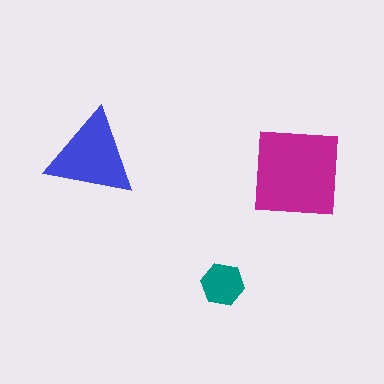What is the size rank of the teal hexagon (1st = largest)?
3rd.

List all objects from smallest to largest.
The teal hexagon, the blue triangle, the magenta square.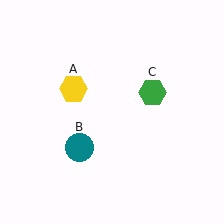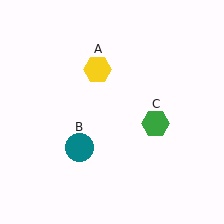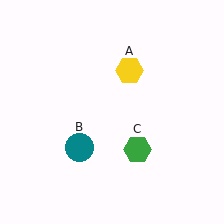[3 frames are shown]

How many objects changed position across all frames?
2 objects changed position: yellow hexagon (object A), green hexagon (object C).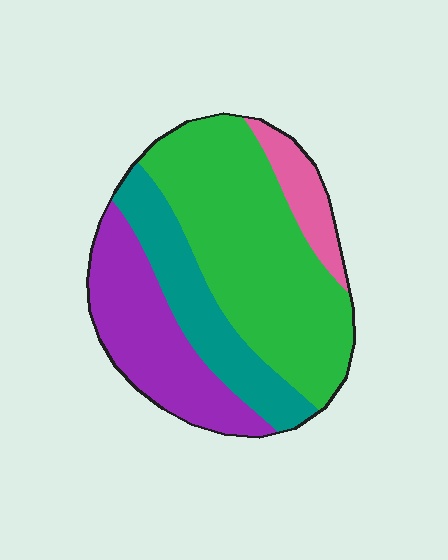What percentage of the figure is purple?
Purple takes up between a sixth and a third of the figure.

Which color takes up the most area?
Green, at roughly 45%.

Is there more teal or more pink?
Teal.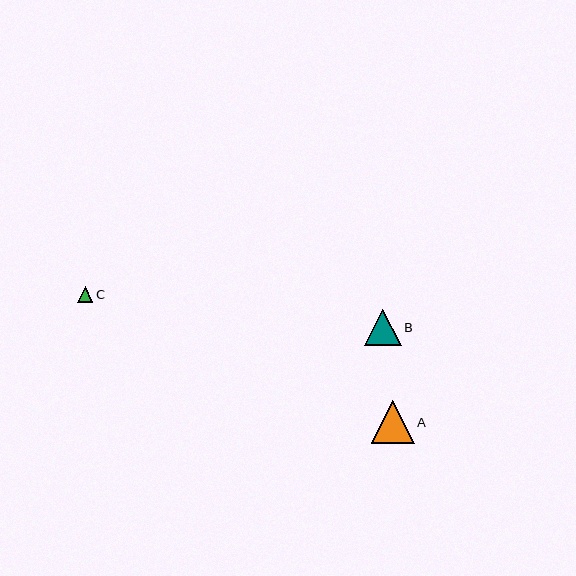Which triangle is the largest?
Triangle A is the largest with a size of approximately 43 pixels.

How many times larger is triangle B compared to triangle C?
Triangle B is approximately 2.3 times the size of triangle C.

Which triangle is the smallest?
Triangle C is the smallest with a size of approximately 16 pixels.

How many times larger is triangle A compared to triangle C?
Triangle A is approximately 2.7 times the size of triangle C.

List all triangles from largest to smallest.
From largest to smallest: A, B, C.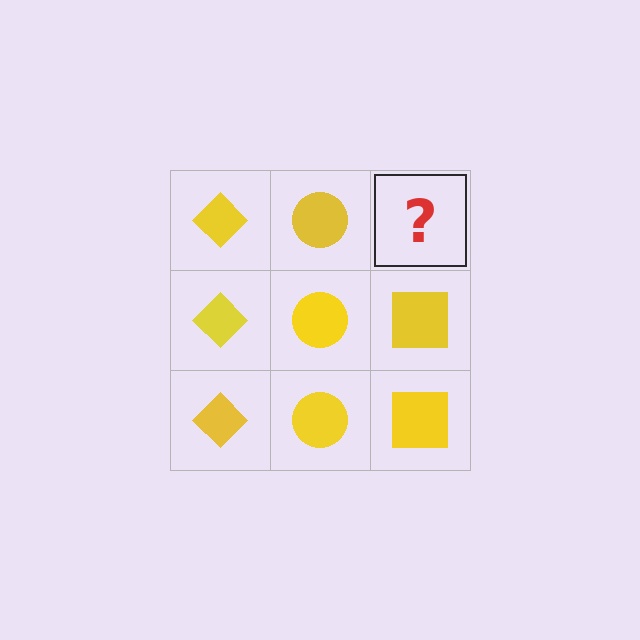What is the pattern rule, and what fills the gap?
The rule is that each column has a consistent shape. The gap should be filled with a yellow square.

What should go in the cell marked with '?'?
The missing cell should contain a yellow square.